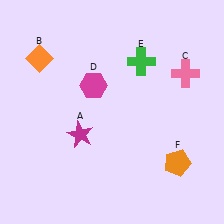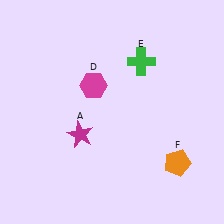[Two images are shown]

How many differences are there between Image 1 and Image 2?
There are 2 differences between the two images.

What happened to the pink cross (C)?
The pink cross (C) was removed in Image 2. It was in the top-right area of Image 1.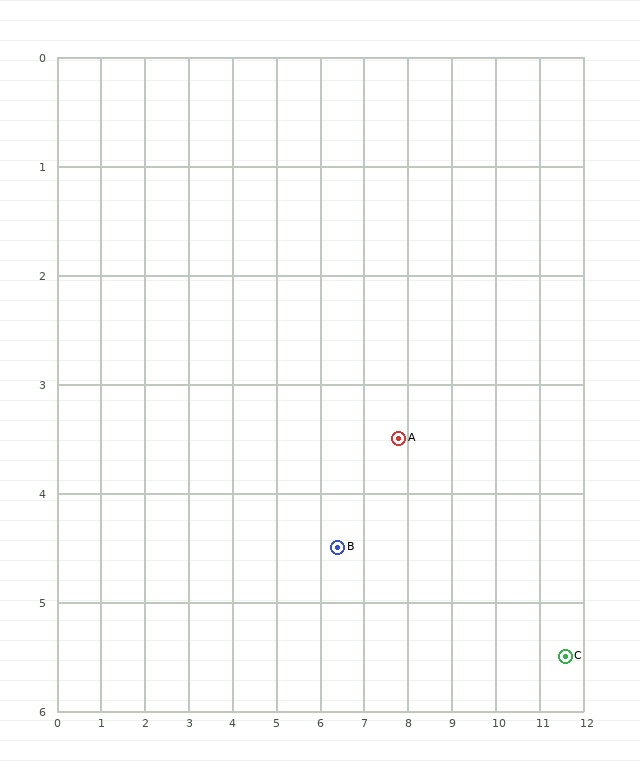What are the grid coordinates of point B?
Point B is at approximately (6.4, 4.5).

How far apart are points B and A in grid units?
Points B and A are about 1.7 grid units apart.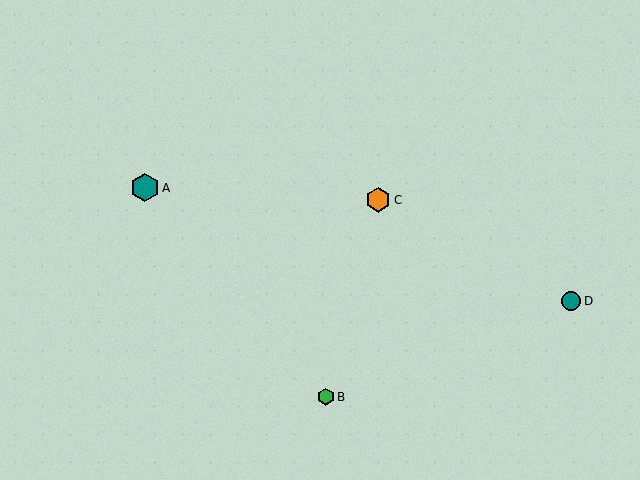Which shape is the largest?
The teal hexagon (labeled A) is the largest.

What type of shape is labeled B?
Shape B is a green hexagon.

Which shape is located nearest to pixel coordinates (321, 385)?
The green hexagon (labeled B) at (326, 397) is nearest to that location.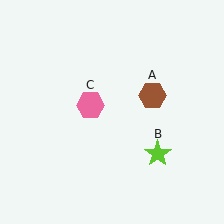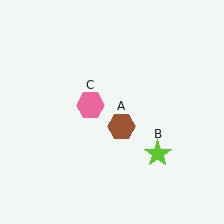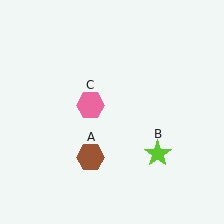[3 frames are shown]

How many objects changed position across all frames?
1 object changed position: brown hexagon (object A).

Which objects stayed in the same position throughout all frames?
Lime star (object B) and pink hexagon (object C) remained stationary.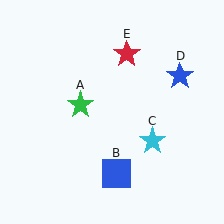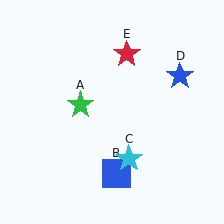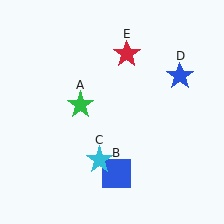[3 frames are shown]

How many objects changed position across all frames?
1 object changed position: cyan star (object C).